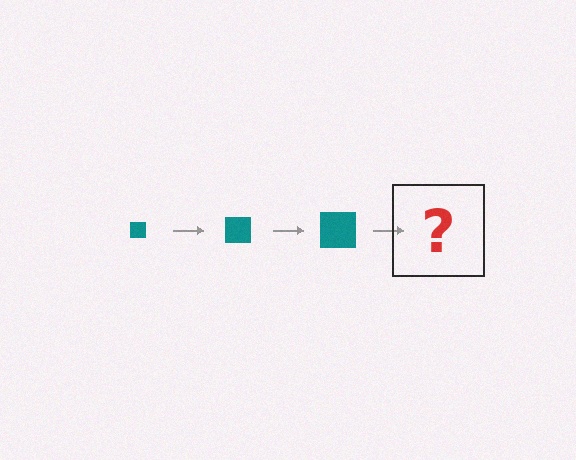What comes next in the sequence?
The next element should be a teal square, larger than the previous one.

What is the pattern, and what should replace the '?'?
The pattern is that the square gets progressively larger each step. The '?' should be a teal square, larger than the previous one.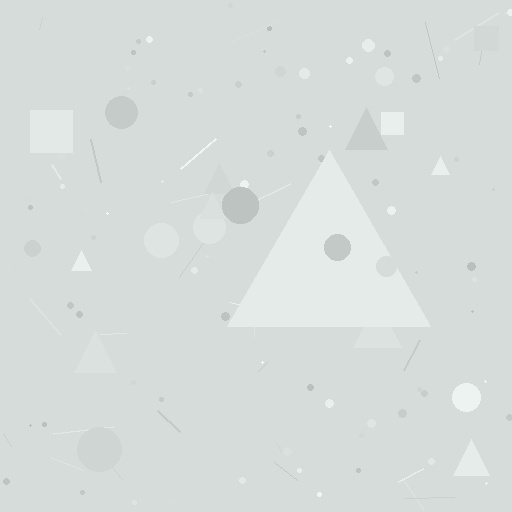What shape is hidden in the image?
A triangle is hidden in the image.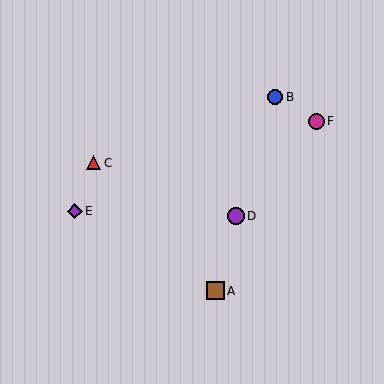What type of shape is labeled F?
Shape F is a magenta circle.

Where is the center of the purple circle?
The center of the purple circle is at (236, 216).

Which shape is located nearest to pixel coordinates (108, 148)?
The red triangle (labeled C) at (94, 163) is nearest to that location.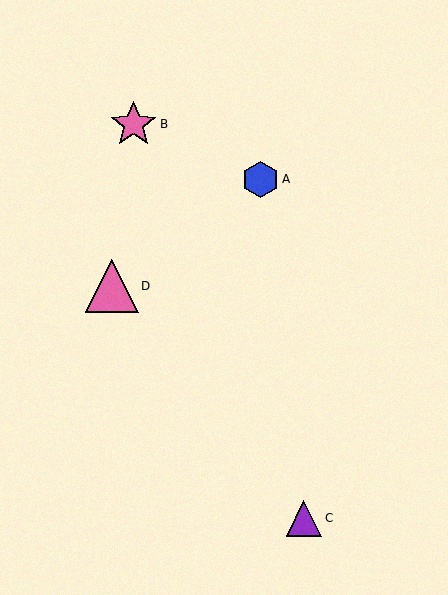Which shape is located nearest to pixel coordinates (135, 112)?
The pink star (labeled B) at (134, 124) is nearest to that location.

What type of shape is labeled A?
Shape A is a blue hexagon.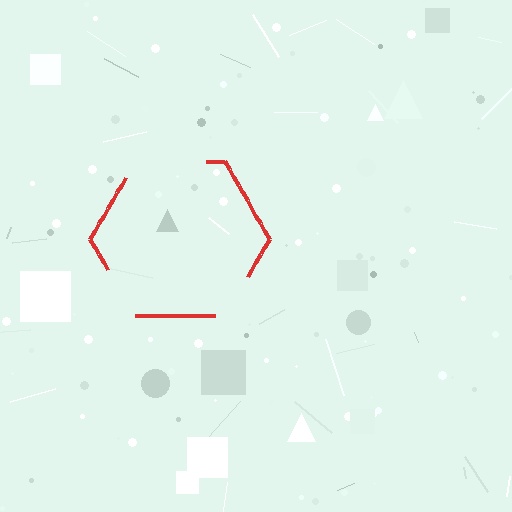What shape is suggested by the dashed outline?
The dashed outline suggests a hexagon.